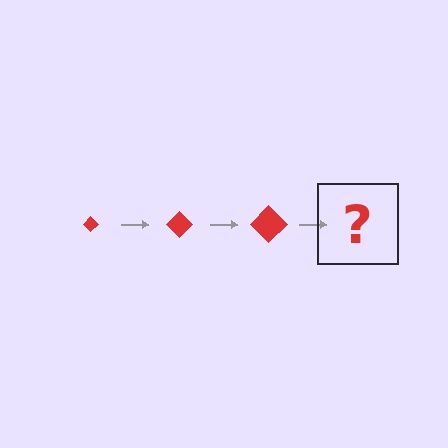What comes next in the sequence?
The next element should be a red diamond, larger than the previous one.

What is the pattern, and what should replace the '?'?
The pattern is that the diamond gets progressively larger each step. The '?' should be a red diamond, larger than the previous one.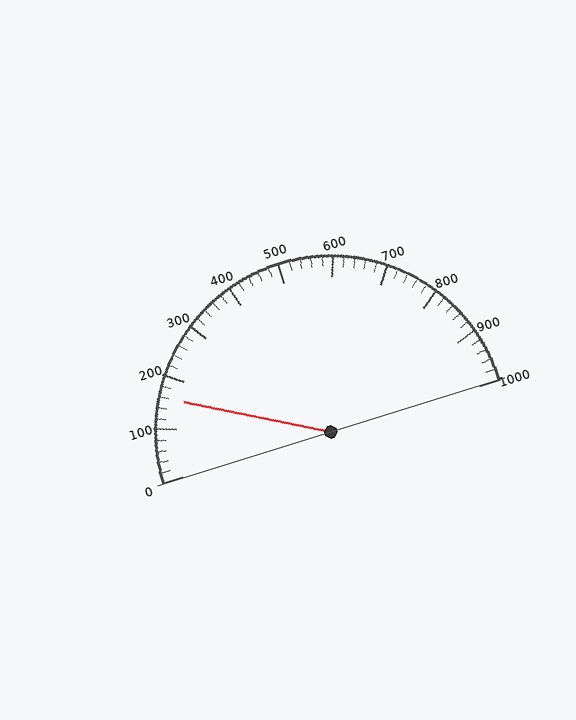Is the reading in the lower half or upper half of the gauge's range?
The reading is in the lower half of the range (0 to 1000).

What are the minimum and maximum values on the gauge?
The gauge ranges from 0 to 1000.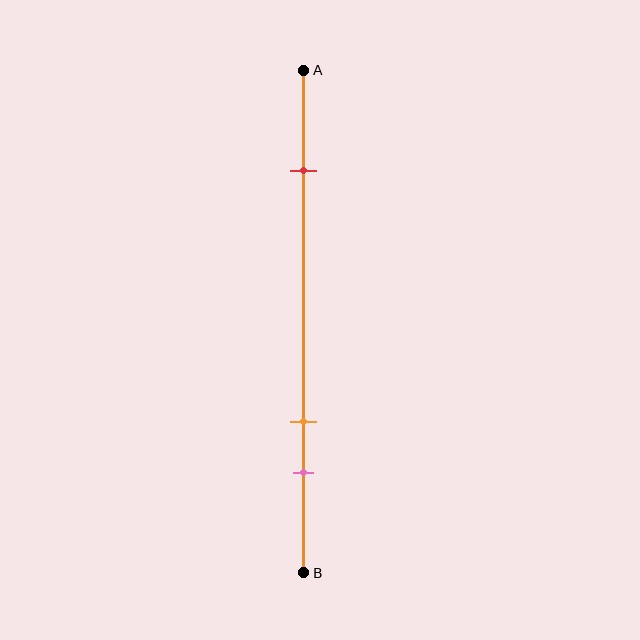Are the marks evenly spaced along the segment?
No, the marks are not evenly spaced.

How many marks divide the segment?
There are 3 marks dividing the segment.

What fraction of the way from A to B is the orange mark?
The orange mark is approximately 70% (0.7) of the way from A to B.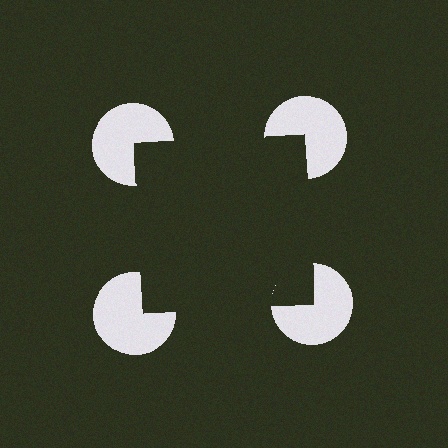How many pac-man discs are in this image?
There are 4 — one at each vertex of the illusory square.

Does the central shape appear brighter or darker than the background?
It typically appears slightly darker than the background, even though no actual brightness change is drawn.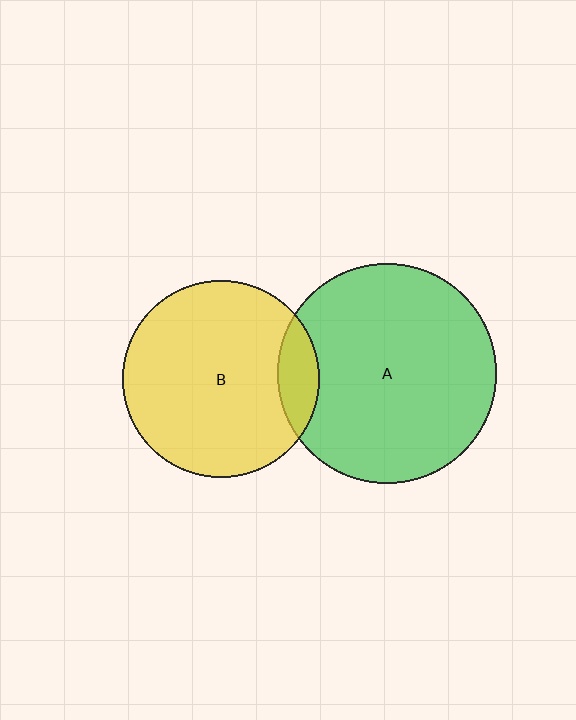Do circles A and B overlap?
Yes.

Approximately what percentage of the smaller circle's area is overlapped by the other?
Approximately 10%.